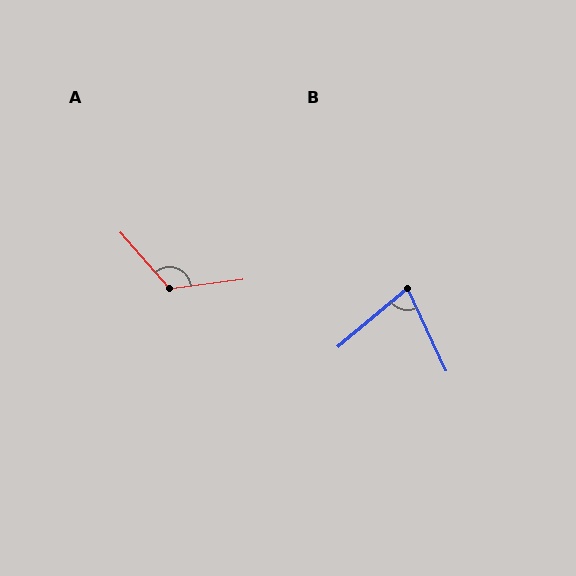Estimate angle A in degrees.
Approximately 123 degrees.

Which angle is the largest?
A, at approximately 123 degrees.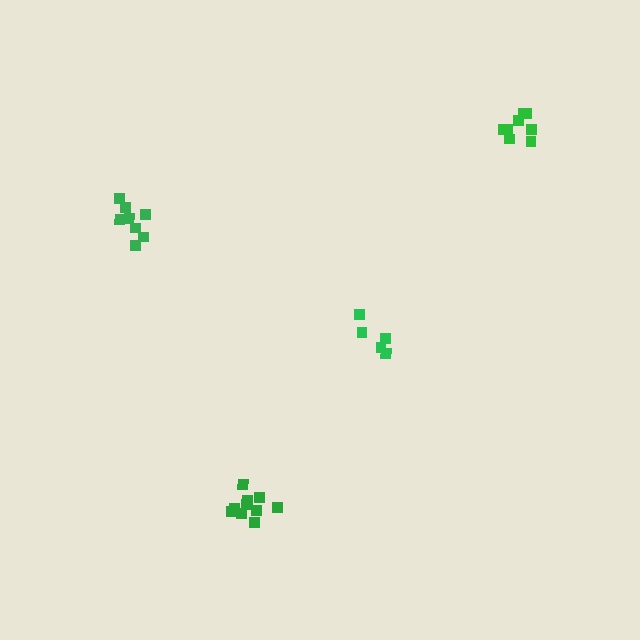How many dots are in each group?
Group 1: 8 dots, Group 2: 5 dots, Group 3: 10 dots, Group 4: 8 dots (31 total).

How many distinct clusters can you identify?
There are 4 distinct clusters.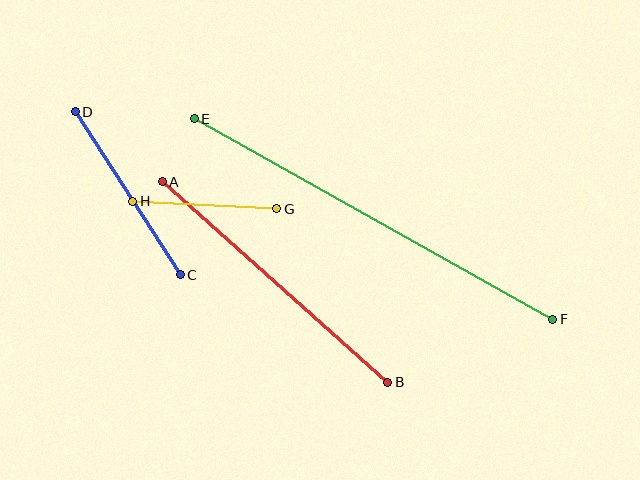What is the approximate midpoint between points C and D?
The midpoint is at approximately (128, 193) pixels.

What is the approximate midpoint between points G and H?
The midpoint is at approximately (205, 205) pixels.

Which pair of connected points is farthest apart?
Points E and F are farthest apart.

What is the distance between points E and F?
The distance is approximately 411 pixels.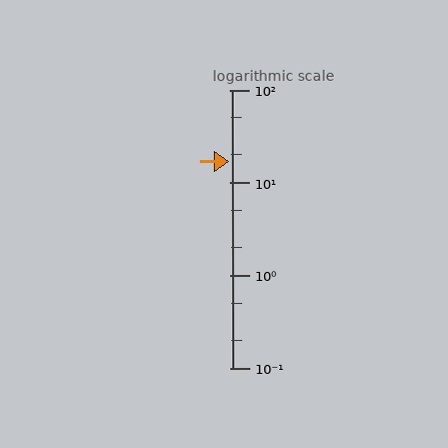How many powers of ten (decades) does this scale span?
The scale spans 3 decades, from 0.1 to 100.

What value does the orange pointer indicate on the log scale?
The pointer indicates approximately 17.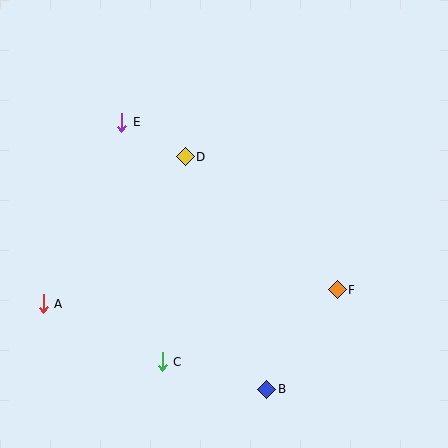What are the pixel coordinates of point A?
Point A is at (43, 304).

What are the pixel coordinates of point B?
Point B is at (267, 389).